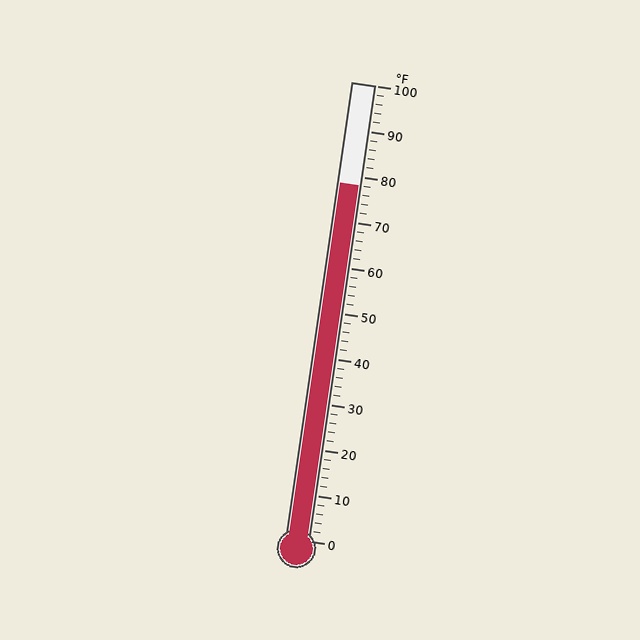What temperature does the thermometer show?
The thermometer shows approximately 78°F.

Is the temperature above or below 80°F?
The temperature is below 80°F.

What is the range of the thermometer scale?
The thermometer scale ranges from 0°F to 100°F.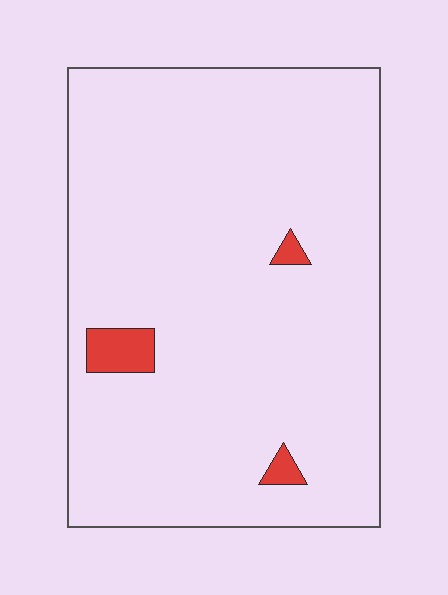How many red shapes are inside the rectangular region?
3.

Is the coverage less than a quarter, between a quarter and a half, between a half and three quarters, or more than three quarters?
Less than a quarter.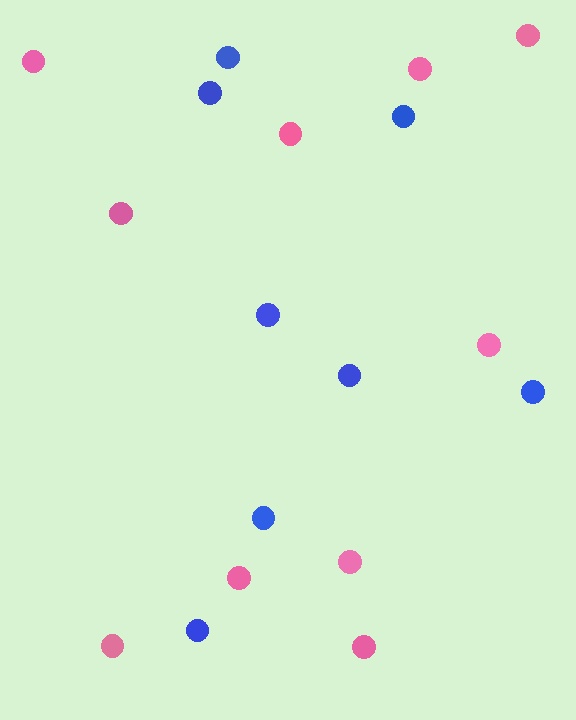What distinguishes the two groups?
There are 2 groups: one group of blue circles (8) and one group of pink circles (10).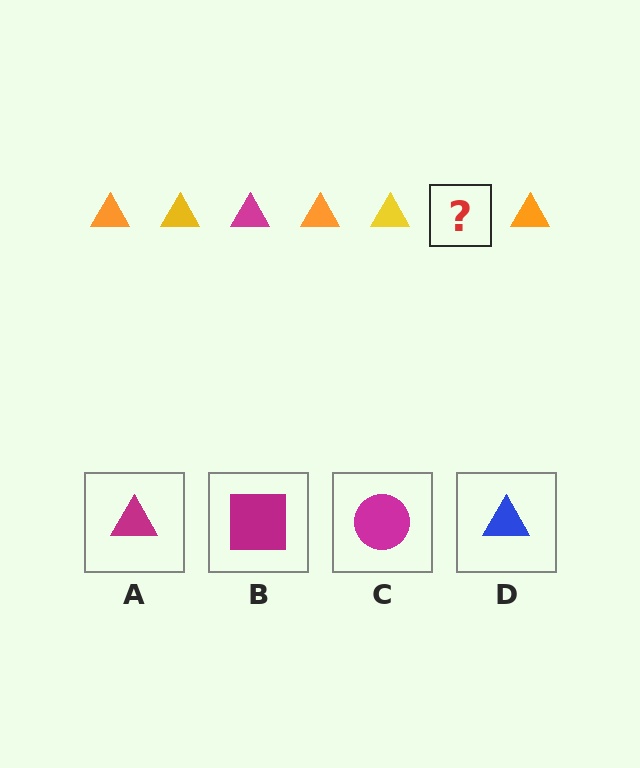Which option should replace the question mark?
Option A.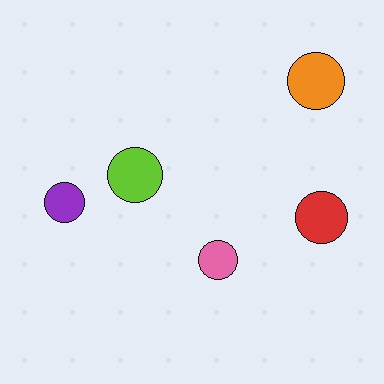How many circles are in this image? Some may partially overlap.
There are 5 circles.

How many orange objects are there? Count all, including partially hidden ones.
There is 1 orange object.